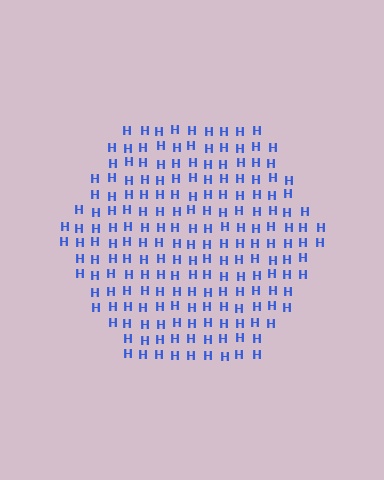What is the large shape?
The large shape is a hexagon.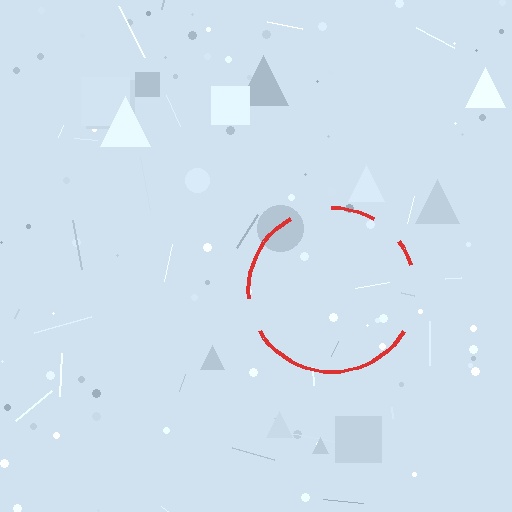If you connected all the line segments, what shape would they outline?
They would outline a circle.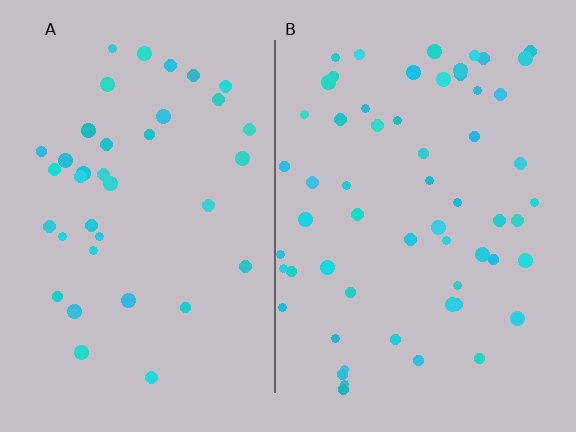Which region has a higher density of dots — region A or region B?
B (the right).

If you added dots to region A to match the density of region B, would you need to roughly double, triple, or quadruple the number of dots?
Approximately double.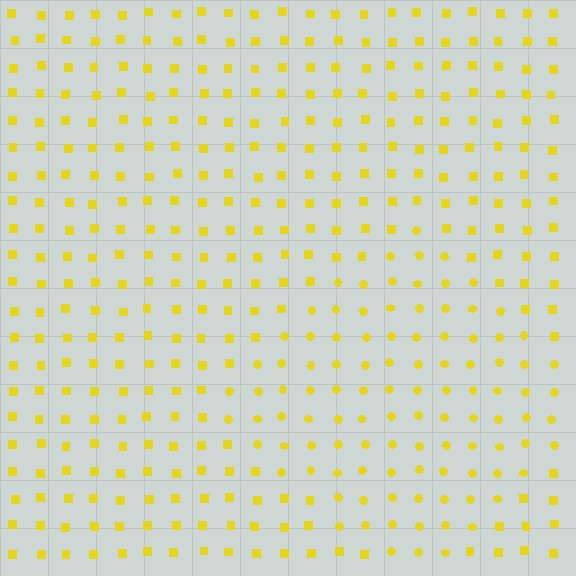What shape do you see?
I see a diamond.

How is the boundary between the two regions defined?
The boundary is defined by a change in element shape: circles inside vs. squares outside. All elements share the same color and spacing.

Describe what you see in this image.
The image is filled with small yellow elements arranged in a uniform grid. A diamond-shaped region contains circles, while the surrounding area contains squares. The boundary is defined purely by the change in element shape.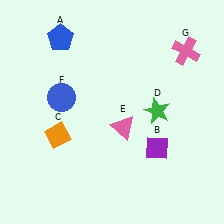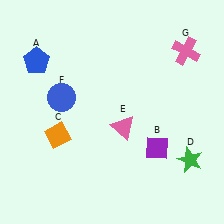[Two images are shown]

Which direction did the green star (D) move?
The green star (D) moved down.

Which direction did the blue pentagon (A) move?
The blue pentagon (A) moved left.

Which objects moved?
The objects that moved are: the blue pentagon (A), the green star (D).